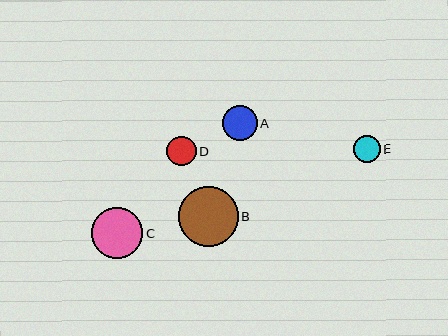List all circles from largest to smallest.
From largest to smallest: B, C, A, D, E.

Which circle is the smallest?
Circle E is the smallest with a size of approximately 27 pixels.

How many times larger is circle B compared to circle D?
Circle B is approximately 2.0 times the size of circle D.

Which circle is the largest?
Circle B is the largest with a size of approximately 60 pixels.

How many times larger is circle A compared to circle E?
Circle A is approximately 1.3 times the size of circle E.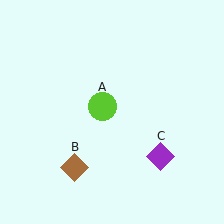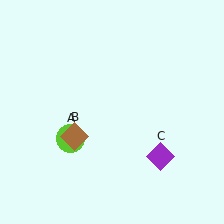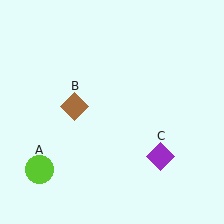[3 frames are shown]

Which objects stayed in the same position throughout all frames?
Purple diamond (object C) remained stationary.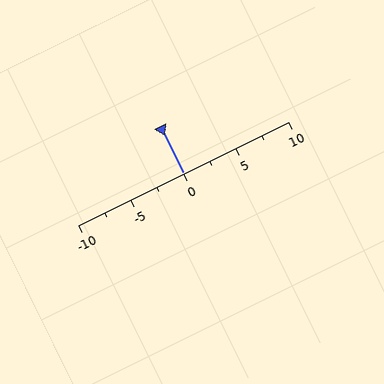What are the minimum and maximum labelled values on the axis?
The axis runs from -10 to 10.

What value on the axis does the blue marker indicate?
The marker indicates approximately 0.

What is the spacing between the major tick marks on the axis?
The major ticks are spaced 5 apart.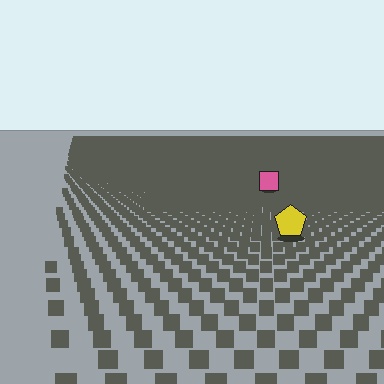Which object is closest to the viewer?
The yellow pentagon is closest. The texture marks near it are larger and more spread out.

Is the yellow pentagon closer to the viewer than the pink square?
Yes. The yellow pentagon is closer — you can tell from the texture gradient: the ground texture is coarser near it.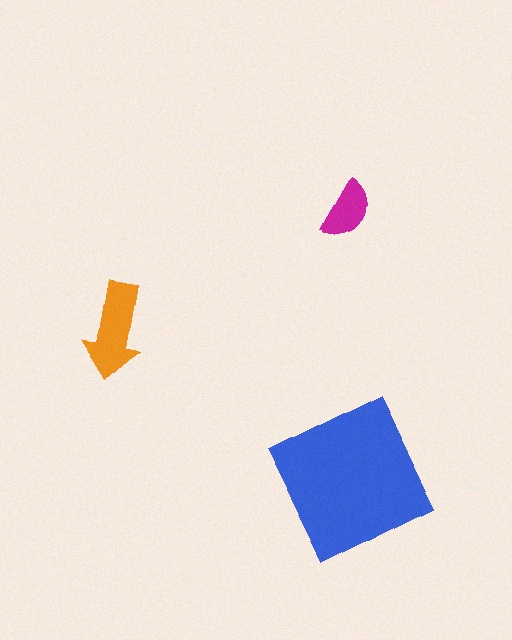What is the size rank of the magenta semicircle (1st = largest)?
3rd.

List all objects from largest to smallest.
The blue square, the orange arrow, the magenta semicircle.